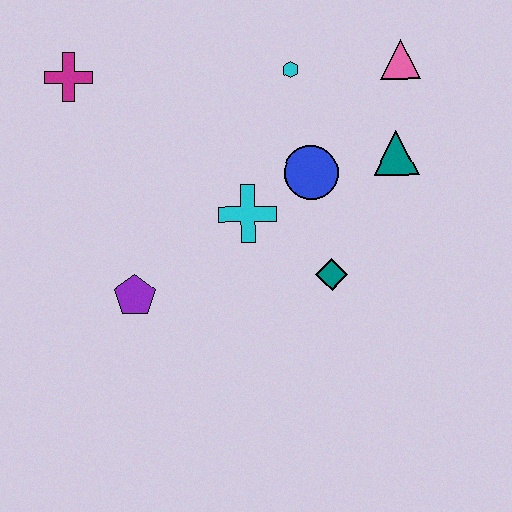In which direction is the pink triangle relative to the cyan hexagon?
The pink triangle is to the right of the cyan hexagon.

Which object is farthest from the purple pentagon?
The pink triangle is farthest from the purple pentagon.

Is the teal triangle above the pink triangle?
No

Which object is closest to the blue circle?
The cyan cross is closest to the blue circle.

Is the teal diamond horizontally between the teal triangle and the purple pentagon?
Yes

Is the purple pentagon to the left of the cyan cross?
Yes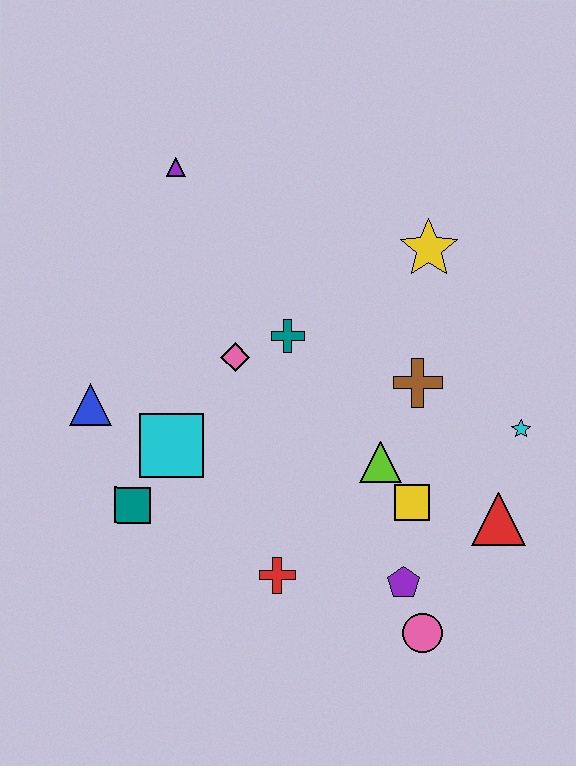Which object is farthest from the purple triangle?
The pink circle is farthest from the purple triangle.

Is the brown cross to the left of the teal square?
No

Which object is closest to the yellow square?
The lime triangle is closest to the yellow square.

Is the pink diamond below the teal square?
No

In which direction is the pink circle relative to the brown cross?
The pink circle is below the brown cross.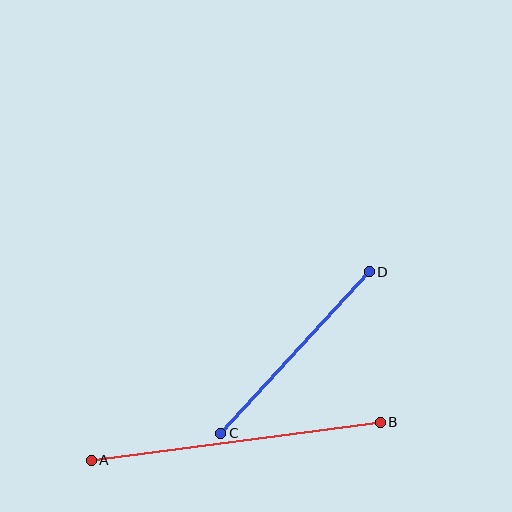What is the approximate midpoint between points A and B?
The midpoint is at approximately (236, 441) pixels.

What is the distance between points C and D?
The distance is approximately 219 pixels.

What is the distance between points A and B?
The distance is approximately 291 pixels.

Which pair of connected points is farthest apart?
Points A and B are farthest apart.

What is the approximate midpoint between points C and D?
The midpoint is at approximately (295, 353) pixels.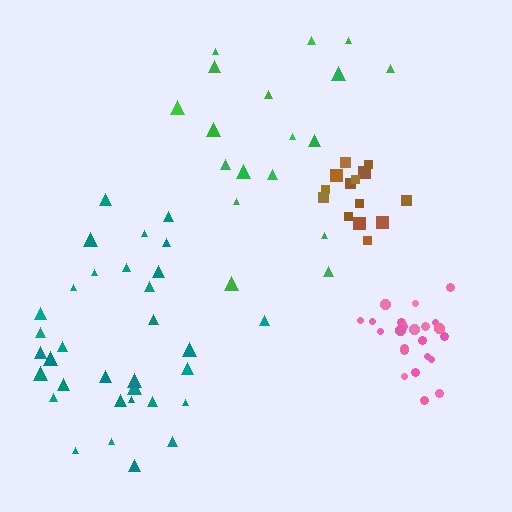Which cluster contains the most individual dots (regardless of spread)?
Teal (34).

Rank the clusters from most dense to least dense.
pink, brown, teal, green.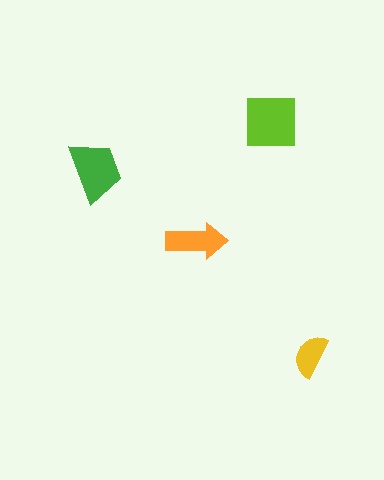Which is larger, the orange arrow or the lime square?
The lime square.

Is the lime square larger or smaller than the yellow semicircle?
Larger.